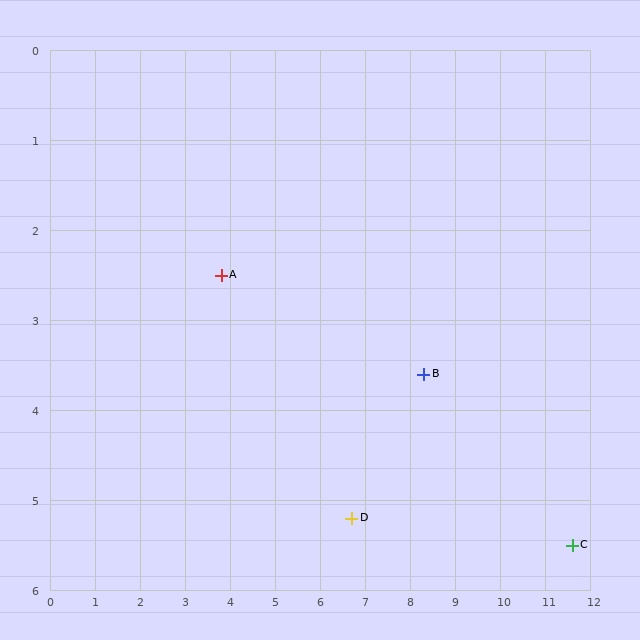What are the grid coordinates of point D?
Point D is at approximately (6.7, 5.2).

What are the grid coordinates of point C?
Point C is at approximately (11.6, 5.5).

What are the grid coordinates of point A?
Point A is at approximately (3.8, 2.5).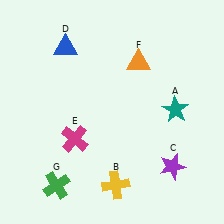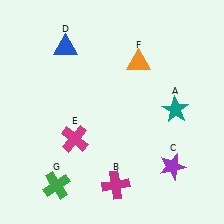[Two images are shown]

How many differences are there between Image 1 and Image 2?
There is 1 difference between the two images.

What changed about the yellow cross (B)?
In Image 1, B is yellow. In Image 2, it changed to magenta.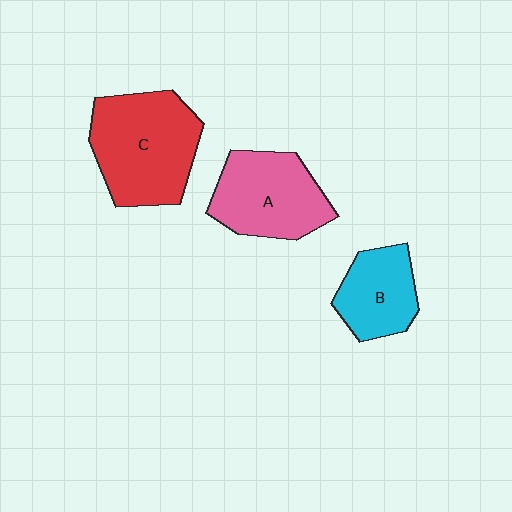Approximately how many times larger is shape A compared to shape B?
Approximately 1.4 times.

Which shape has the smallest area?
Shape B (cyan).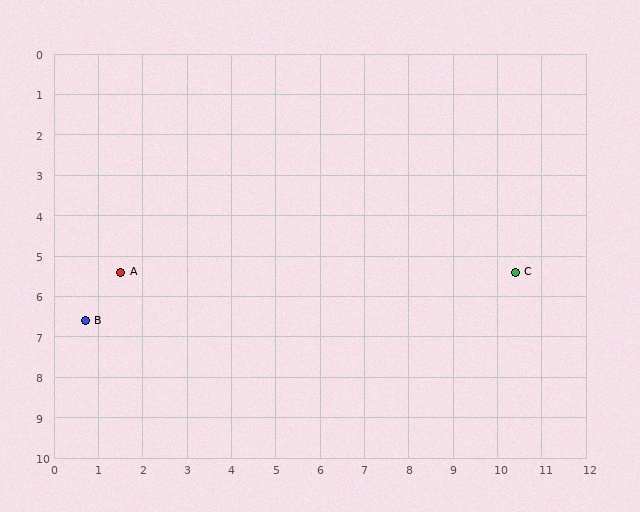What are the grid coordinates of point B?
Point B is at approximately (0.7, 6.6).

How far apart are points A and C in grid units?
Points A and C are about 8.9 grid units apart.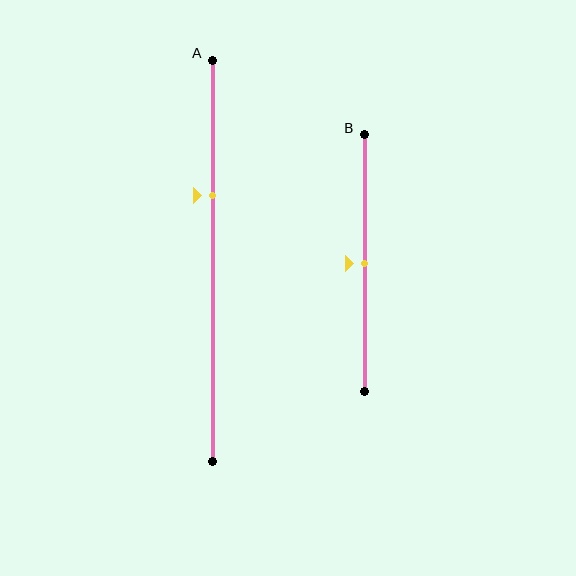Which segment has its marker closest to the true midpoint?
Segment B has its marker closest to the true midpoint.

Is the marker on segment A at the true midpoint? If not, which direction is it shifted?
No, the marker on segment A is shifted upward by about 16% of the segment length.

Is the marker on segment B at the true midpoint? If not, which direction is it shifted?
Yes, the marker on segment B is at the true midpoint.